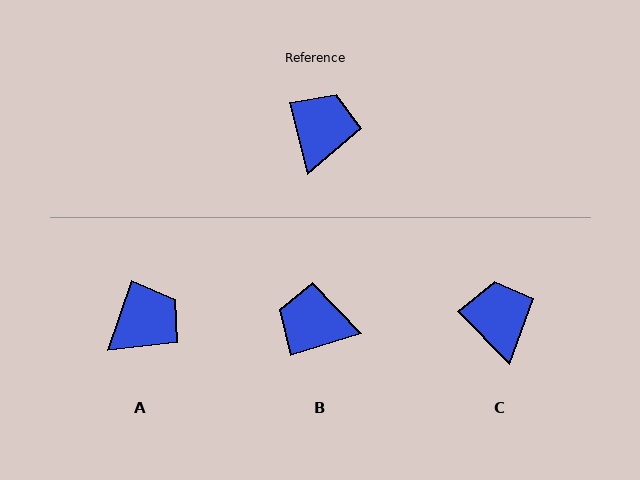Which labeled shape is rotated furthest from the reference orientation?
B, about 93 degrees away.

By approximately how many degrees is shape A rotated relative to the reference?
Approximately 33 degrees clockwise.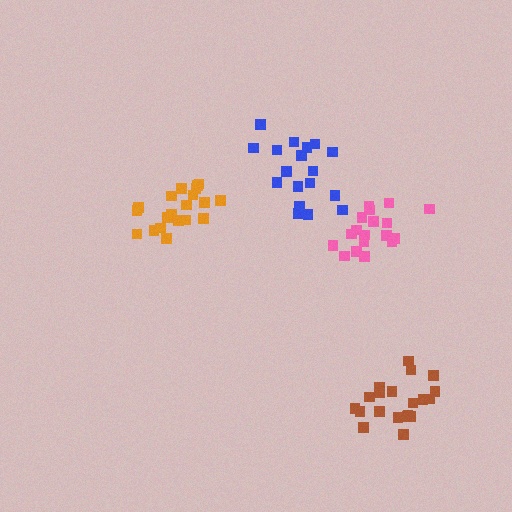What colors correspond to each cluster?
The clusters are colored: brown, blue, pink, orange.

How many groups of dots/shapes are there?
There are 4 groups.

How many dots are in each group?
Group 1: 20 dots, Group 2: 18 dots, Group 3: 18 dots, Group 4: 20 dots (76 total).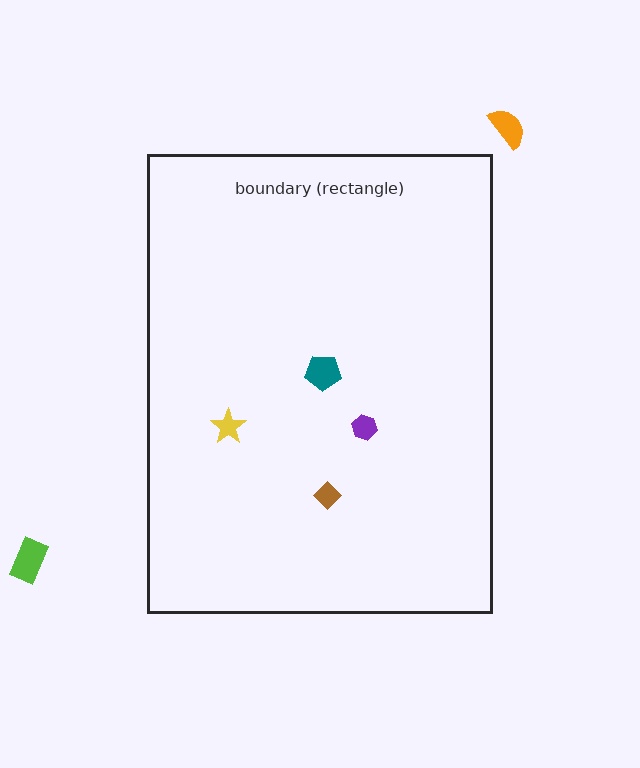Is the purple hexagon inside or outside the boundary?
Inside.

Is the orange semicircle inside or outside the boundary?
Outside.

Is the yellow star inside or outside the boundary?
Inside.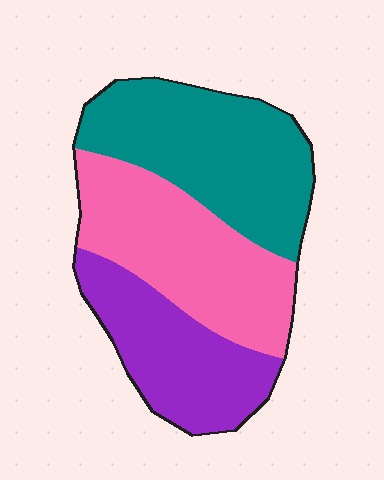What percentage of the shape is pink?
Pink covers 35% of the shape.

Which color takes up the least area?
Purple, at roughly 25%.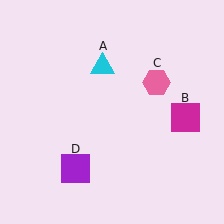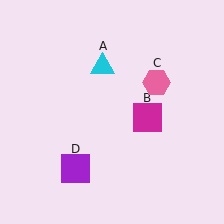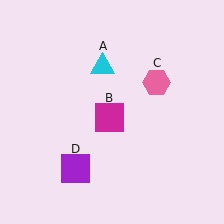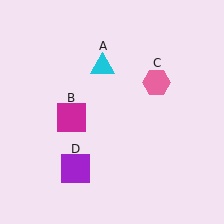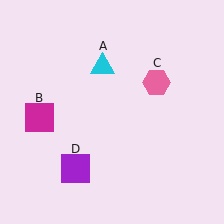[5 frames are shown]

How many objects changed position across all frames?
1 object changed position: magenta square (object B).